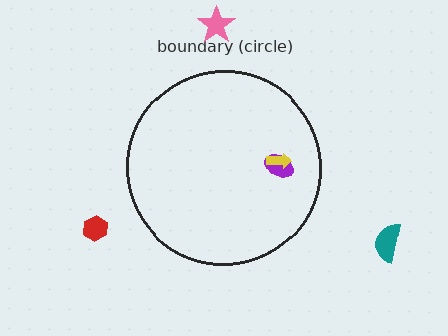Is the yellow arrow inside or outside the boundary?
Inside.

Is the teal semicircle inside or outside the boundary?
Outside.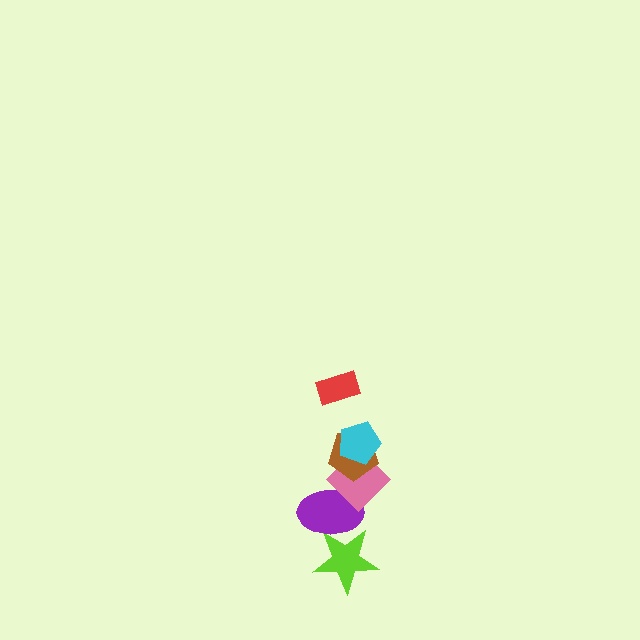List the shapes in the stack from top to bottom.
From top to bottom: the red rectangle, the cyan pentagon, the brown pentagon, the pink diamond, the purple ellipse, the lime star.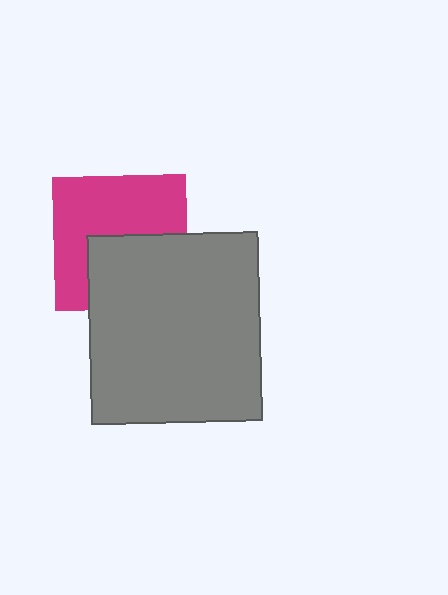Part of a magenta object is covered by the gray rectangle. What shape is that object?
It is a square.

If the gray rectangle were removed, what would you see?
You would see the complete magenta square.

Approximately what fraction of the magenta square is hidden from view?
Roughly 43% of the magenta square is hidden behind the gray rectangle.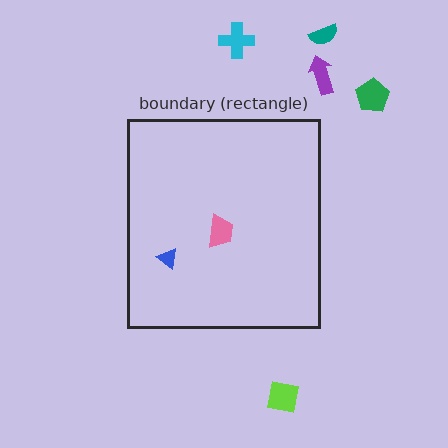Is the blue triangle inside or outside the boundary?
Inside.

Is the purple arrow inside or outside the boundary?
Outside.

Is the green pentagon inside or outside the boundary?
Outside.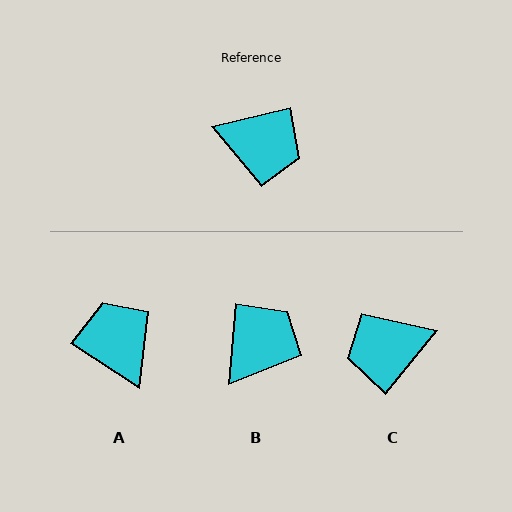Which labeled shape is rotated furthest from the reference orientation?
C, about 143 degrees away.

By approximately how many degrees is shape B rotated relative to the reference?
Approximately 72 degrees counter-clockwise.